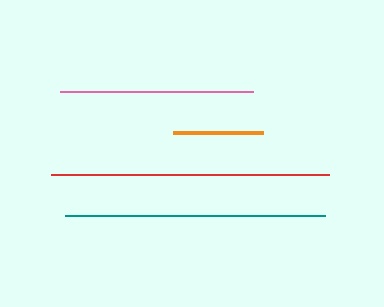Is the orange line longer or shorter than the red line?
The red line is longer than the orange line.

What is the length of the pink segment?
The pink segment is approximately 193 pixels long.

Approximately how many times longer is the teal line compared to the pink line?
The teal line is approximately 1.3 times the length of the pink line.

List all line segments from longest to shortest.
From longest to shortest: red, teal, pink, orange.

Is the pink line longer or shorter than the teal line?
The teal line is longer than the pink line.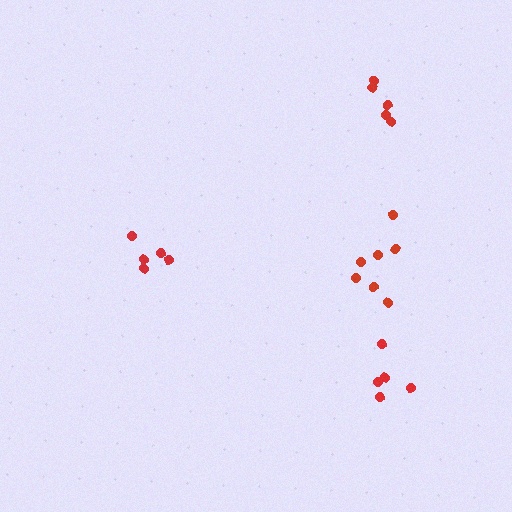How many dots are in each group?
Group 1: 5 dots, Group 2: 5 dots, Group 3: 5 dots, Group 4: 7 dots (22 total).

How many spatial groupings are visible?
There are 4 spatial groupings.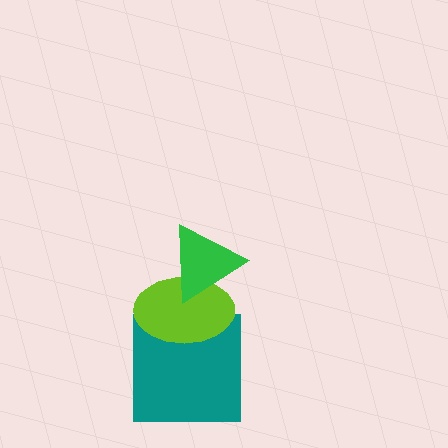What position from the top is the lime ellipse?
The lime ellipse is 2nd from the top.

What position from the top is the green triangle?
The green triangle is 1st from the top.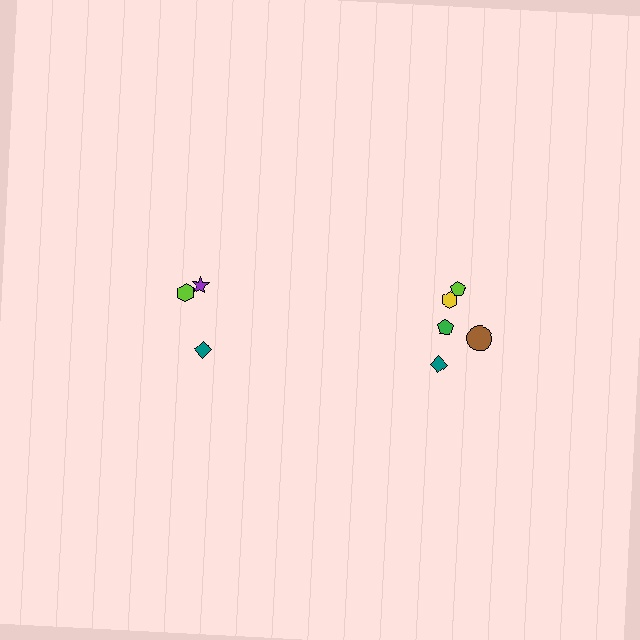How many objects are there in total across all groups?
There are 8 objects.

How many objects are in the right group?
There are 5 objects.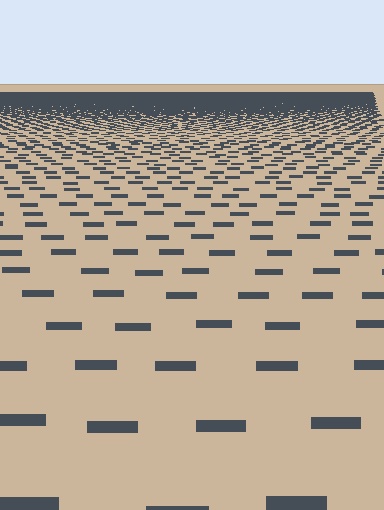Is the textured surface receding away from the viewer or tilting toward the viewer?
The surface is receding away from the viewer. Texture elements get smaller and denser toward the top.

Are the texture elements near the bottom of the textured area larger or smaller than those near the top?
Larger. Near the bottom, elements are closer to the viewer and appear at a bigger on-screen size.